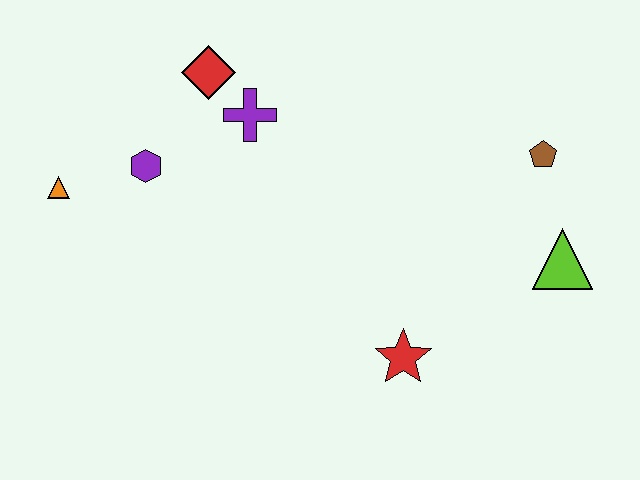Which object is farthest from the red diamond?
The lime triangle is farthest from the red diamond.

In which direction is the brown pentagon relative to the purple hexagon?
The brown pentagon is to the right of the purple hexagon.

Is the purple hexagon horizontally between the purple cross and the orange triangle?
Yes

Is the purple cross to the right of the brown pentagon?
No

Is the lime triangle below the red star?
No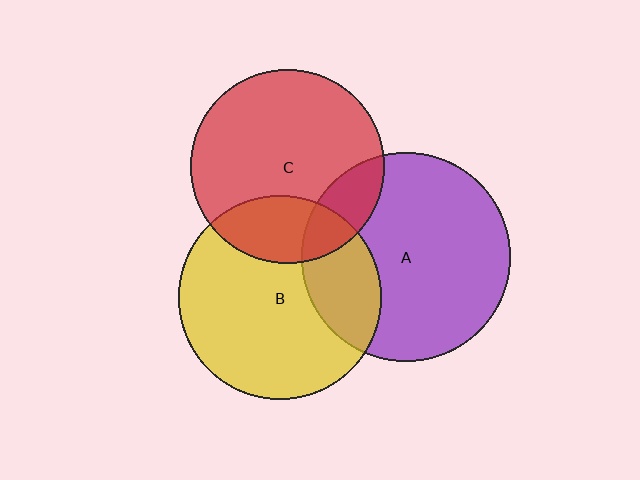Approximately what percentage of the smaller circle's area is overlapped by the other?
Approximately 15%.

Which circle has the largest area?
Circle A (purple).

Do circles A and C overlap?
Yes.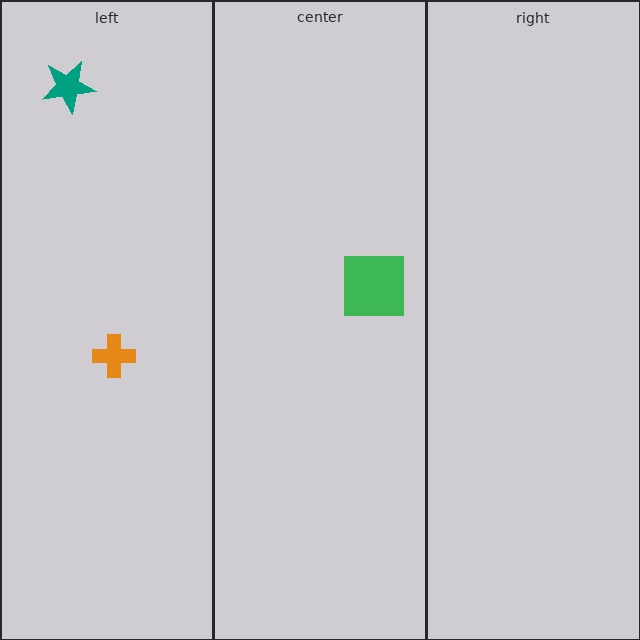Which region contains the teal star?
The left region.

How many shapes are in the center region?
1.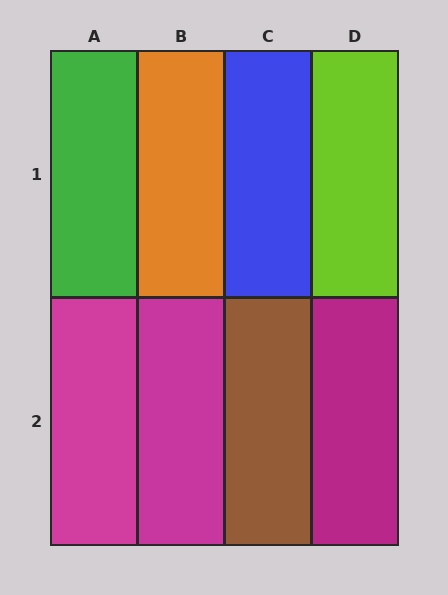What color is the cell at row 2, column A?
Magenta.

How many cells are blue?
1 cell is blue.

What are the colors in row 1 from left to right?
Green, orange, blue, lime.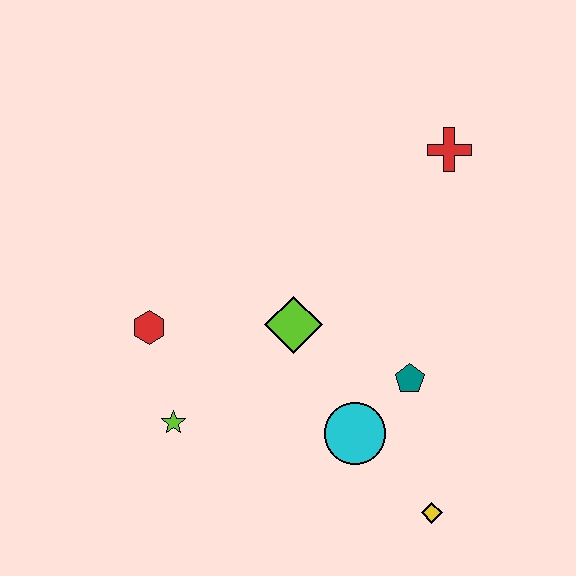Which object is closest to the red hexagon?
The lime star is closest to the red hexagon.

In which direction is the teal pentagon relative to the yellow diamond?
The teal pentagon is above the yellow diamond.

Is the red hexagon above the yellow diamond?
Yes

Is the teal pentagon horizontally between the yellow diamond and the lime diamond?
Yes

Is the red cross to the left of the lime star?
No